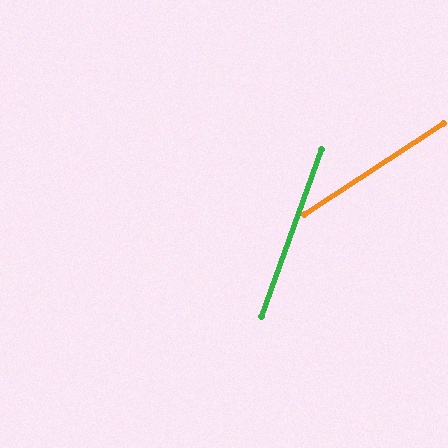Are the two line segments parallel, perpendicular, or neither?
Neither parallel nor perpendicular — they differ by about 37°.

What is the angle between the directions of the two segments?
Approximately 37 degrees.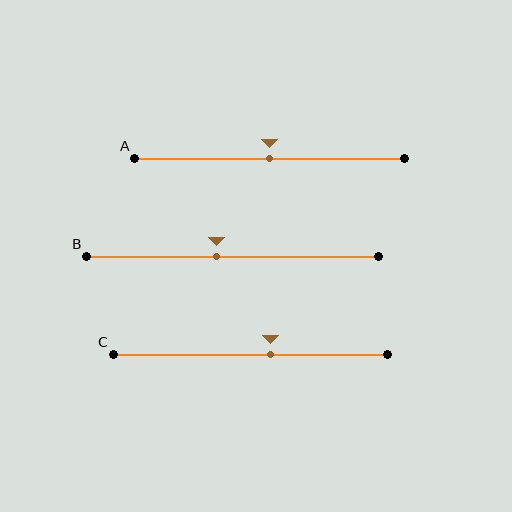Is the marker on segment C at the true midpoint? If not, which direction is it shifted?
No, the marker on segment C is shifted to the right by about 7% of the segment length.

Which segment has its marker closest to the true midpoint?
Segment A has its marker closest to the true midpoint.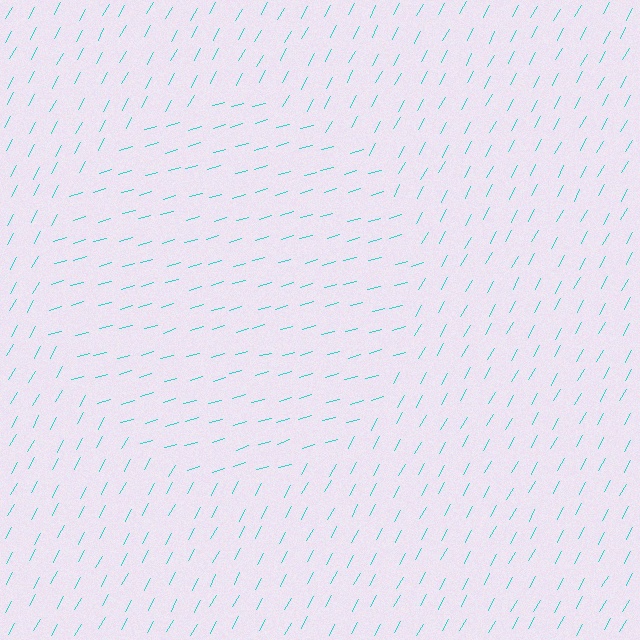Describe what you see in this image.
The image is filled with small cyan line segments. A circle region in the image has lines oriented differently from the surrounding lines, creating a visible texture boundary.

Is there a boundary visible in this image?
Yes, there is a texture boundary formed by a change in line orientation.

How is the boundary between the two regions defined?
The boundary is defined purely by a change in line orientation (approximately 45 degrees difference). All lines are the same color and thickness.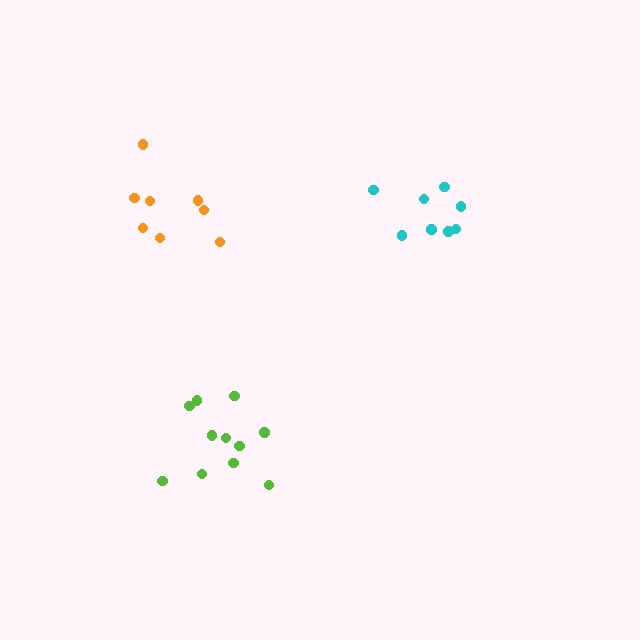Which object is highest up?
The orange cluster is topmost.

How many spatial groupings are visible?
There are 3 spatial groupings.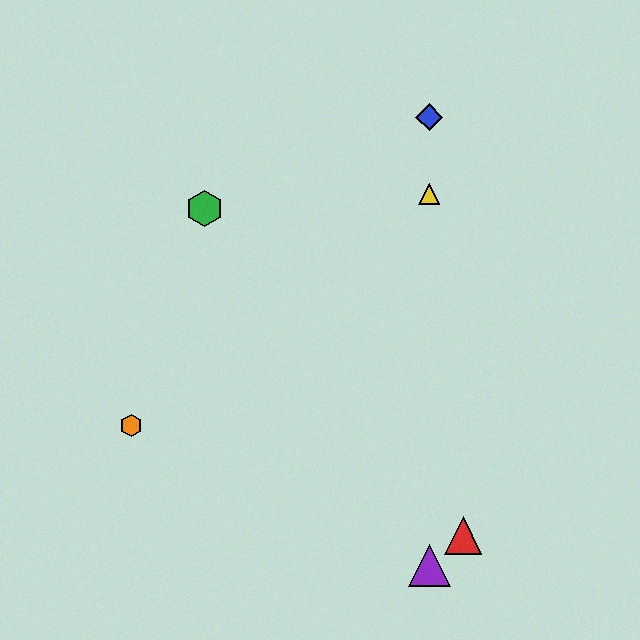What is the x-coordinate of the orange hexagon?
The orange hexagon is at x≈131.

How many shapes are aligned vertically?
3 shapes (the blue diamond, the yellow triangle, the purple triangle) are aligned vertically.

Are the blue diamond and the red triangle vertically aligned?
No, the blue diamond is at x≈429 and the red triangle is at x≈463.